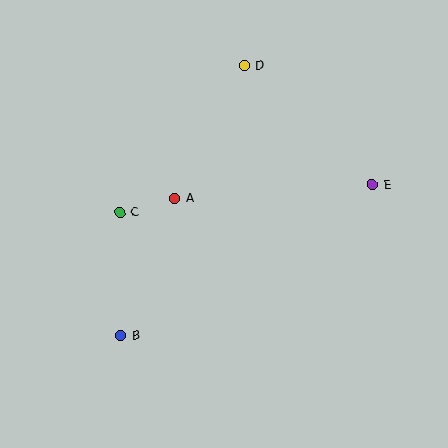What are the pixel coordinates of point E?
Point E is at (372, 185).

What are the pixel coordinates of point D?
Point D is at (244, 66).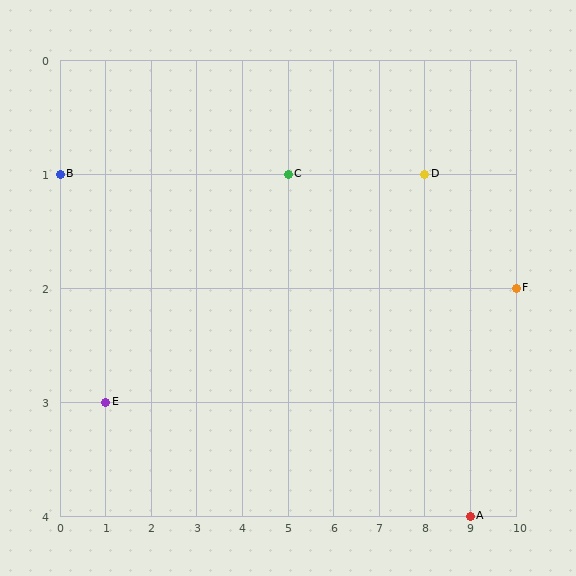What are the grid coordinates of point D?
Point D is at grid coordinates (8, 1).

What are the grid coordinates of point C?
Point C is at grid coordinates (5, 1).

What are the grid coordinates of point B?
Point B is at grid coordinates (0, 1).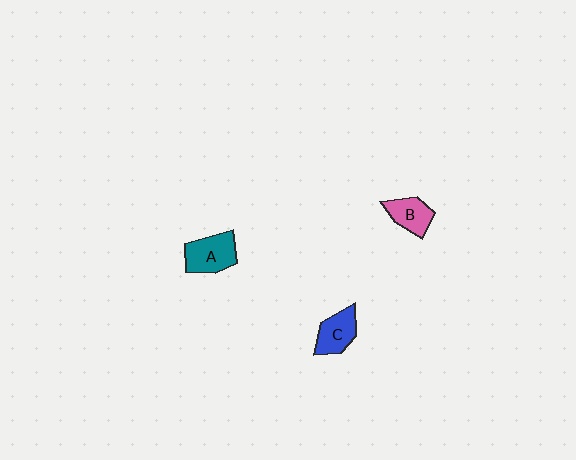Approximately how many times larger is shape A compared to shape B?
Approximately 1.3 times.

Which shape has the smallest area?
Shape B (pink).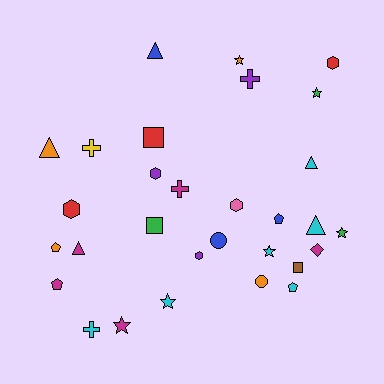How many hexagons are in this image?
There are 5 hexagons.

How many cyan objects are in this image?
There are 6 cyan objects.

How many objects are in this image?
There are 30 objects.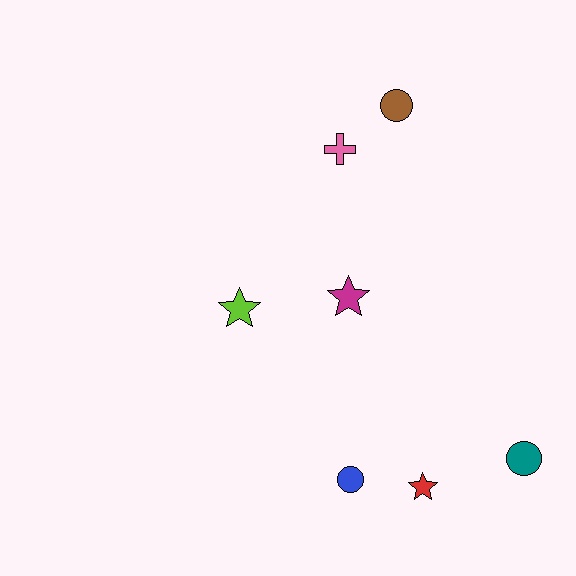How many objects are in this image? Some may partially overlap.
There are 7 objects.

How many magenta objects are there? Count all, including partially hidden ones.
There is 1 magenta object.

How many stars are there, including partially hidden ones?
There are 3 stars.